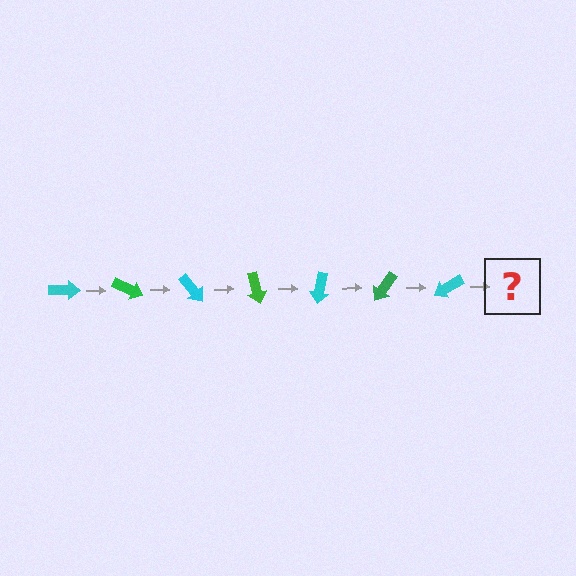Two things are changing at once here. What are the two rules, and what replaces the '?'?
The two rules are that it rotates 25 degrees each step and the color cycles through cyan and green. The '?' should be a green arrow, rotated 175 degrees from the start.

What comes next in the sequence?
The next element should be a green arrow, rotated 175 degrees from the start.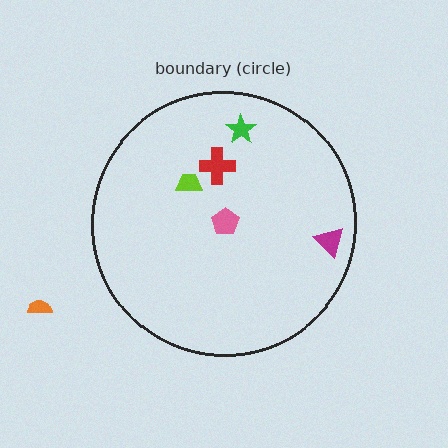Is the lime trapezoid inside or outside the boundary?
Inside.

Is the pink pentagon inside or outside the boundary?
Inside.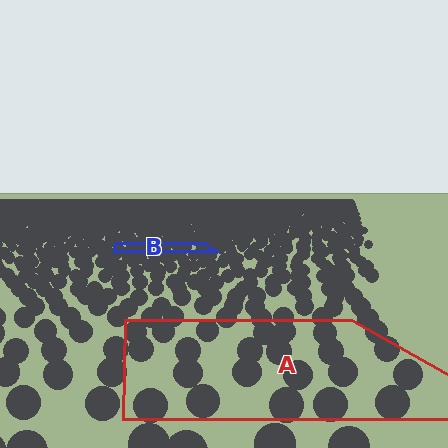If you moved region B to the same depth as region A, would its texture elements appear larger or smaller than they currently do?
They would appear larger. At a closer depth, the same texture elements are projected at a bigger on-screen size.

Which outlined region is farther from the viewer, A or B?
Region B is farther from the viewer — the texture elements inside it appear smaller and more densely packed.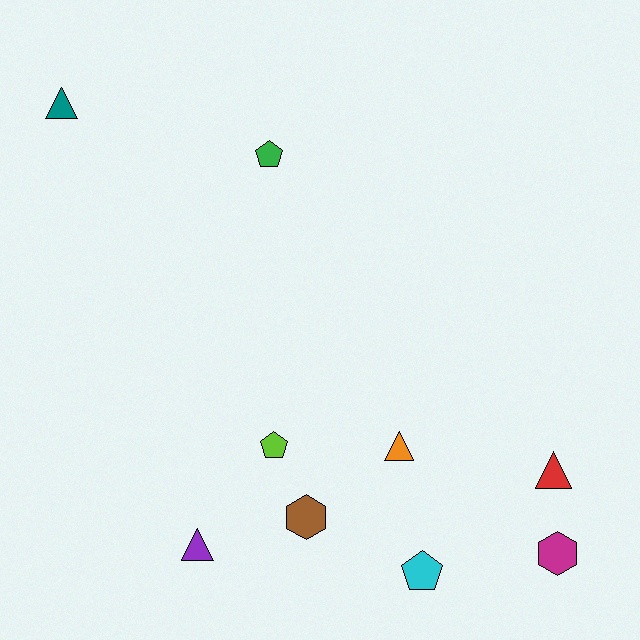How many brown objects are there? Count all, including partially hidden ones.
There is 1 brown object.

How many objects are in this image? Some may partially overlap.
There are 9 objects.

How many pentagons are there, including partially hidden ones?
There are 3 pentagons.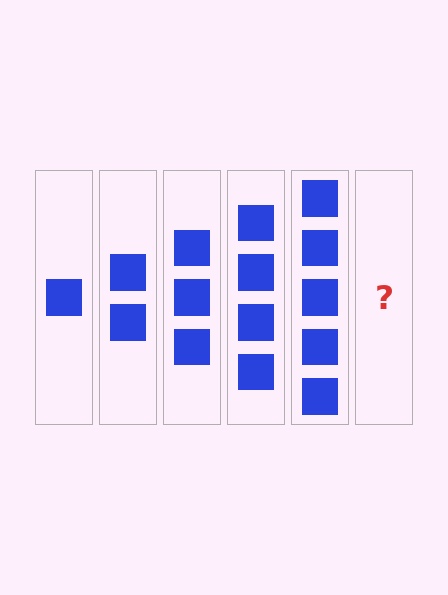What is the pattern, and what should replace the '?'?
The pattern is that each step adds one more square. The '?' should be 6 squares.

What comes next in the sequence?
The next element should be 6 squares.